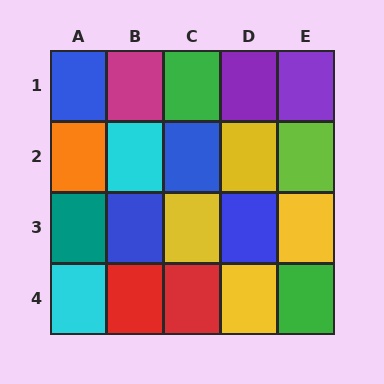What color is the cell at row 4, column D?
Yellow.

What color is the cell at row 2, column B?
Cyan.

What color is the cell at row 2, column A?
Orange.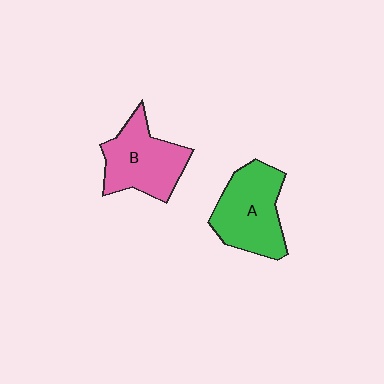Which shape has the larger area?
Shape A (green).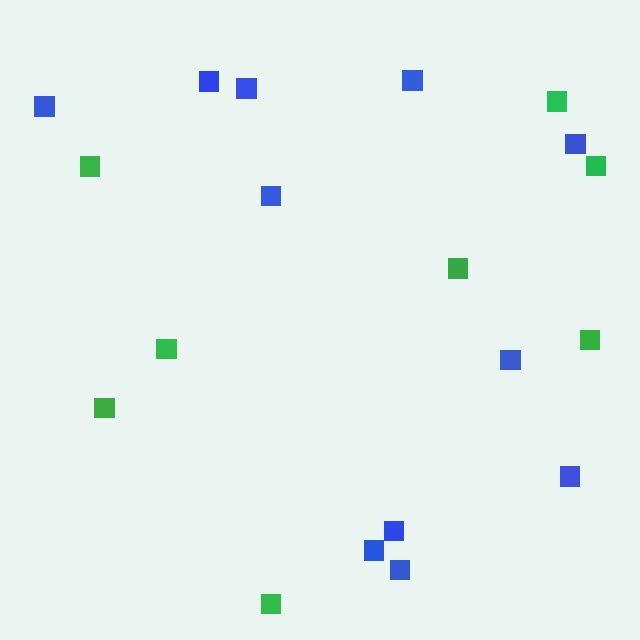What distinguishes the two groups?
There are 2 groups: one group of blue squares (11) and one group of green squares (8).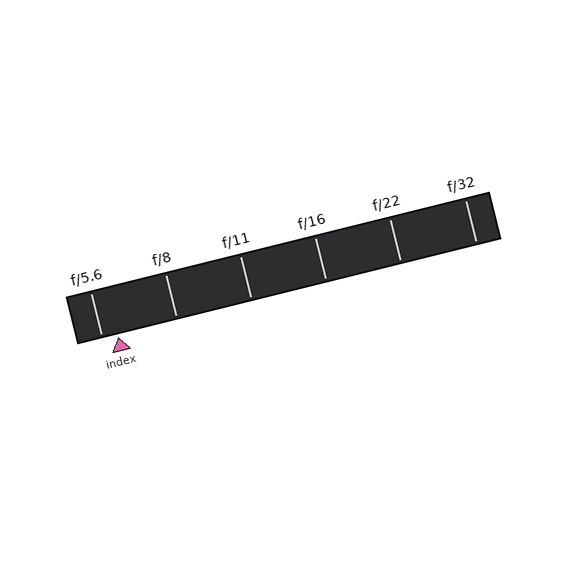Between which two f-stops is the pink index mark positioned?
The index mark is between f/5.6 and f/8.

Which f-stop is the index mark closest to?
The index mark is closest to f/5.6.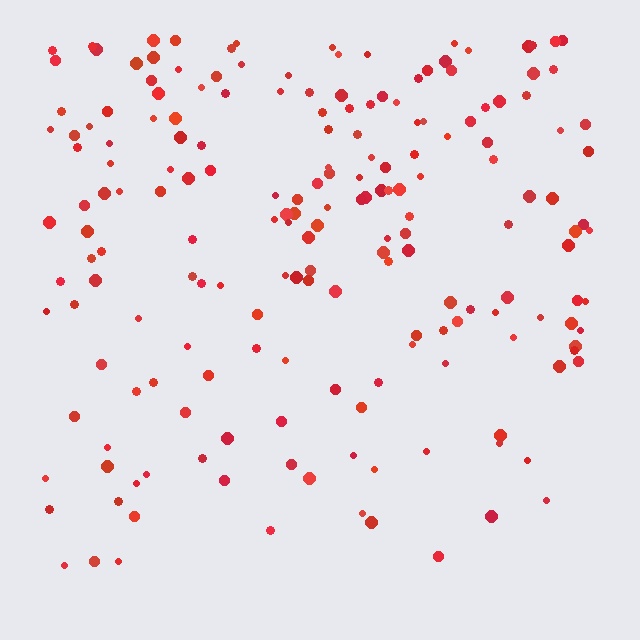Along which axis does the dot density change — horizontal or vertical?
Vertical.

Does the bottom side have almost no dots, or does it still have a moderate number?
Still a moderate number, just noticeably fewer than the top.